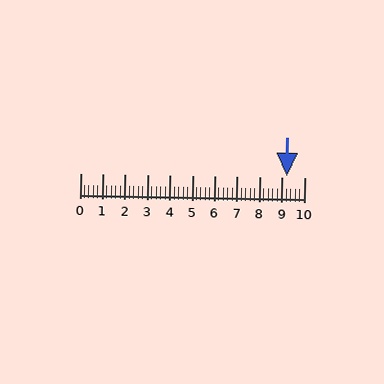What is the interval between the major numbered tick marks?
The major tick marks are spaced 1 units apart.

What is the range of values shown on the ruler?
The ruler shows values from 0 to 10.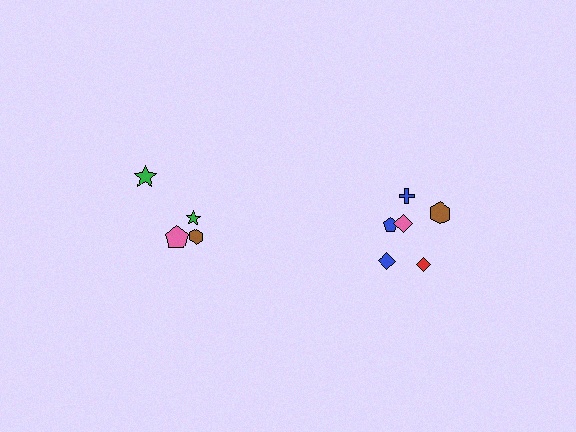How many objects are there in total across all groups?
There are 10 objects.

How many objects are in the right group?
There are 6 objects.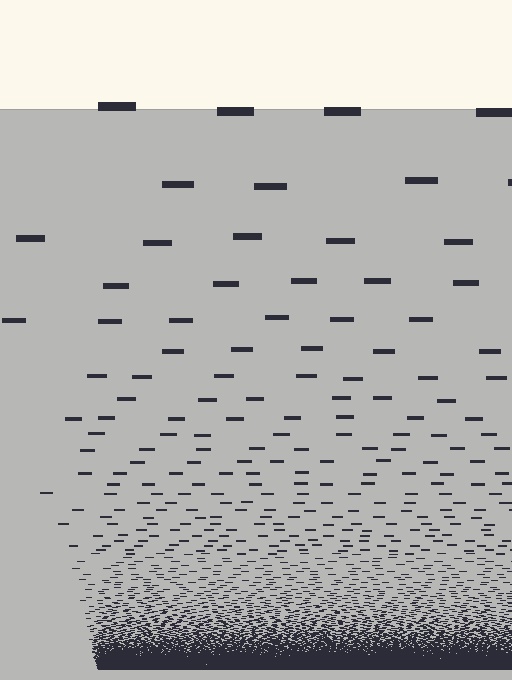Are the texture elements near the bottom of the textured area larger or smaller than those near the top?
Smaller. The gradient is inverted — elements near the bottom are smaller and denser.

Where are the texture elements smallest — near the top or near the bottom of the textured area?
Near the bottom.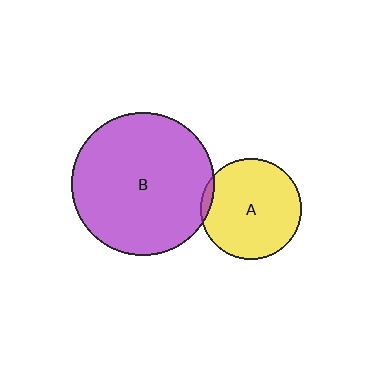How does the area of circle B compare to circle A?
Approximately 2.0 times.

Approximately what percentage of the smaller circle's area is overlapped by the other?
Approximately 5%.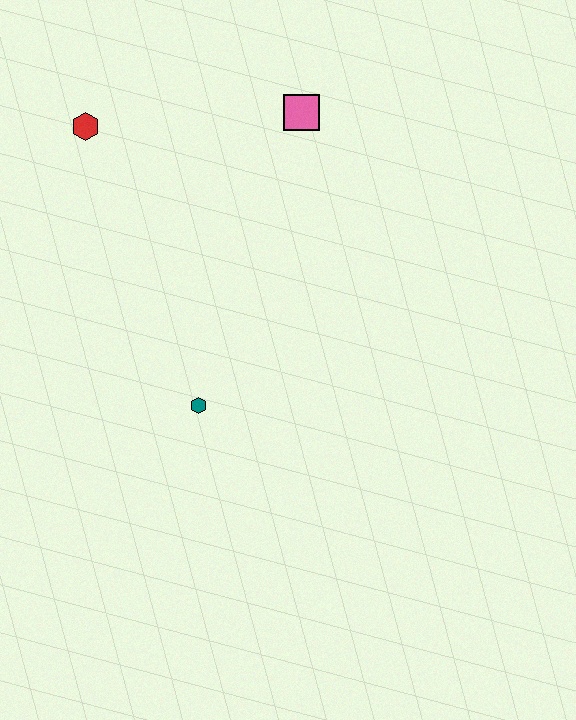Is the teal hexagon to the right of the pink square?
No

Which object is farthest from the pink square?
The teal hexagon is farthest from the pink square.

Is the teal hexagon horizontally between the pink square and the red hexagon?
Yes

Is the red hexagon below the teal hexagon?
No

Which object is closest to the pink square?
The red hexagon is closest to the pink square.